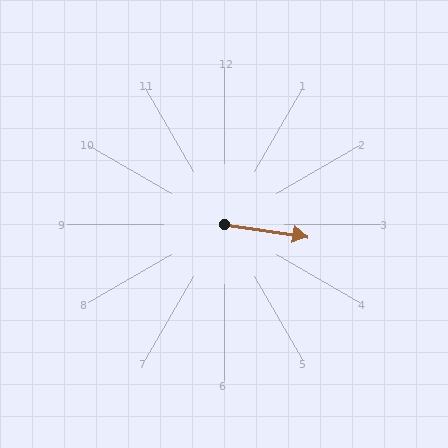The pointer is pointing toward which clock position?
Roughly 3 o'clock.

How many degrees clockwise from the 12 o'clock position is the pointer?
Approximately 98 degrees.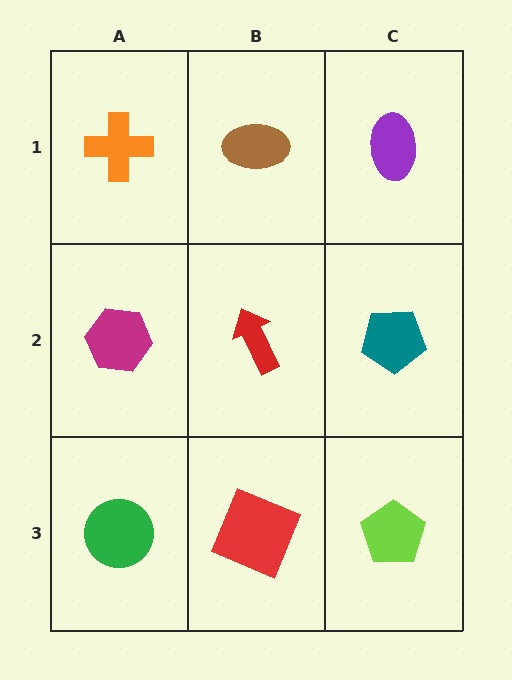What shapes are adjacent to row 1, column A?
A magenta hexagon (row 2, column A), a brown ellipse (row 1, column B).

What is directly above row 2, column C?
A purple ellipse.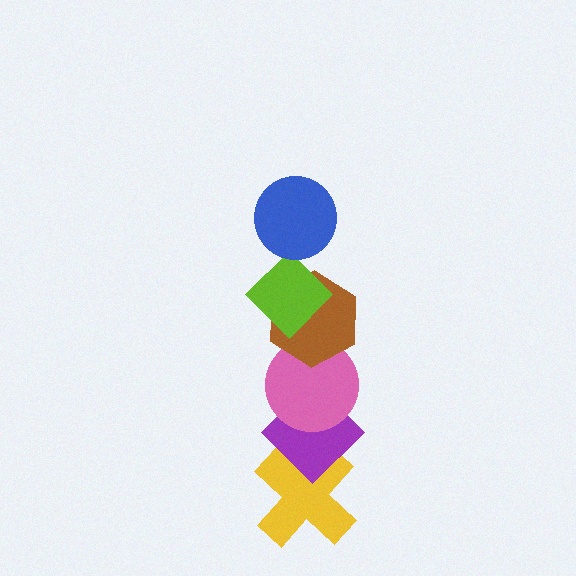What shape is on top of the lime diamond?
The blue circle is on top of the lime diamond.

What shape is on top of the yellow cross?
The purple diamond is on top of the yellow cross.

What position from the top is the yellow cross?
The yellow cross is 6th from the top.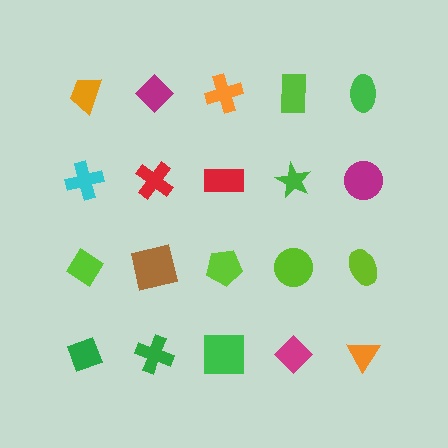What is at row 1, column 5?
A green ellipse.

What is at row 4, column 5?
An orange triangle.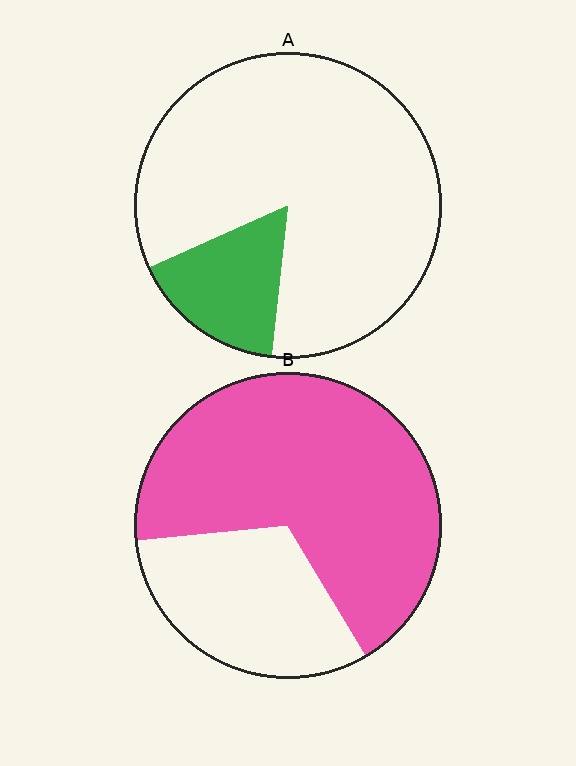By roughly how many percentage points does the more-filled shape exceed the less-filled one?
By roughly 50 percentage points (B over A).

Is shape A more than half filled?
No.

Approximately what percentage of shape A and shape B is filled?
A is approximately 15% and B is approximately 70%.